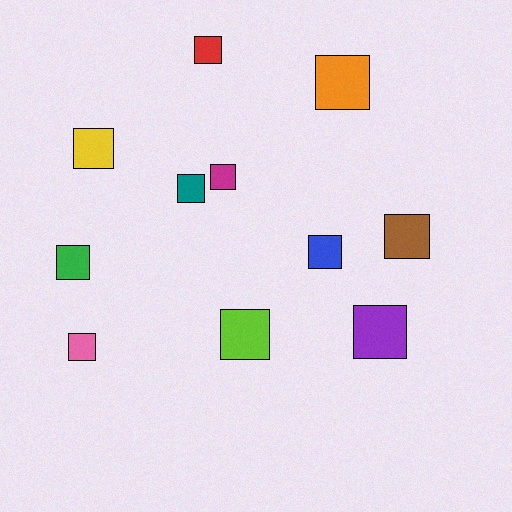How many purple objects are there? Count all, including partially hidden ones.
There is 1 purple object.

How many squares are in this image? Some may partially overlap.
There are 11 squares.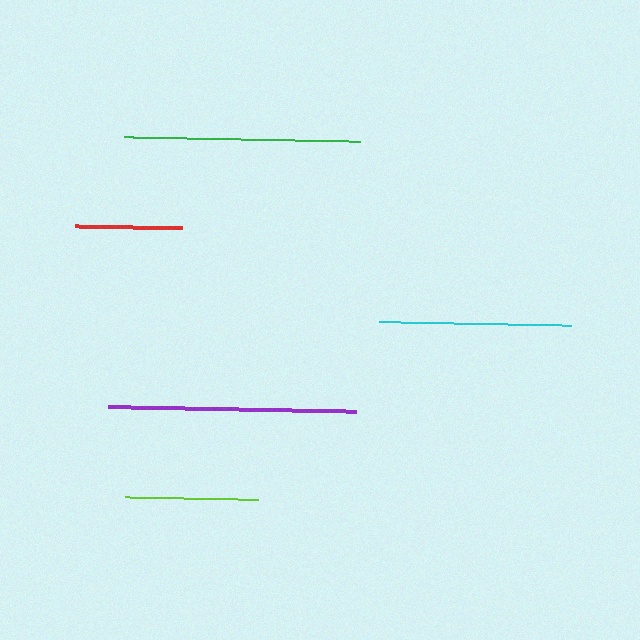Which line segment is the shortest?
The red line is the shortest at approximately 107 pixels.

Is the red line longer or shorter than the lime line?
The lime line is longer than the red line.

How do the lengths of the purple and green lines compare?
The purple and green lines are approximately the same length.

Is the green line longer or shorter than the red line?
The green line is longer than the red line.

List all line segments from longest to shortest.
From longest to shortest: purple, green, cyan, lime, red.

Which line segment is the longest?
The purple line is the longest at approximately 248 pixels.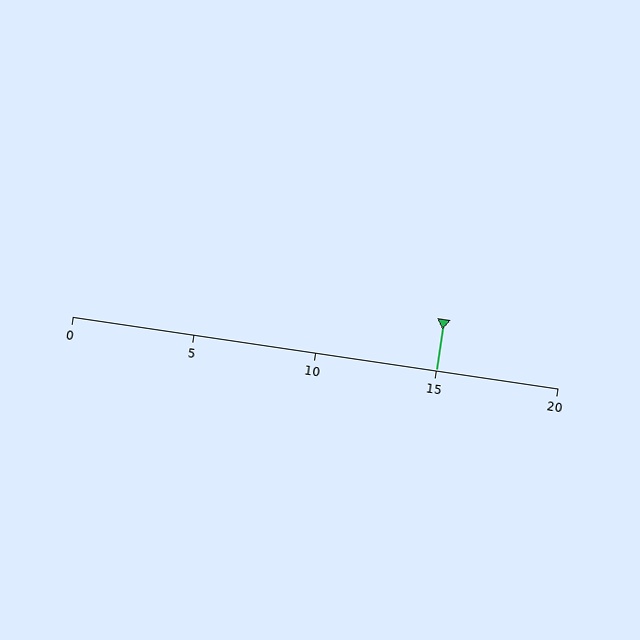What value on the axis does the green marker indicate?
The marker indicates approximately 15.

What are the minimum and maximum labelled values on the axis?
The axis runs from 0 to 20.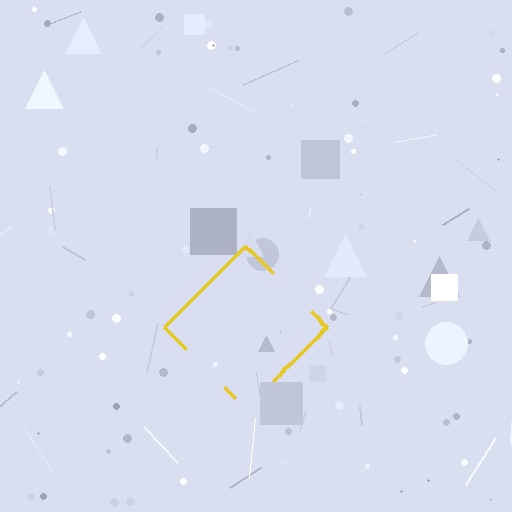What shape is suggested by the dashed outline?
The dashed outline suggests a diamond.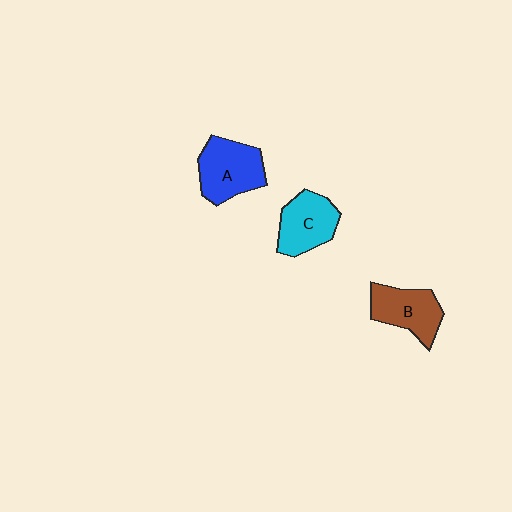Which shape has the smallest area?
Shape C (cyan).